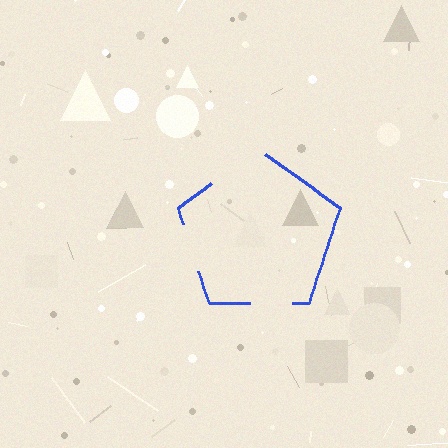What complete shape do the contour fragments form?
The contour fragments form a pentagon.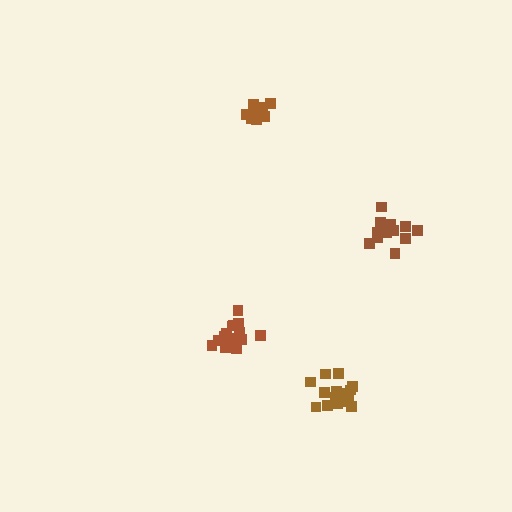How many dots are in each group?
Group 1: 15 dots, Group 2: 12 dots, Group 3: 15 dots, Group 4: 12 dots (54 total).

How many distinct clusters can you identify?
There are 4 distinct clusters.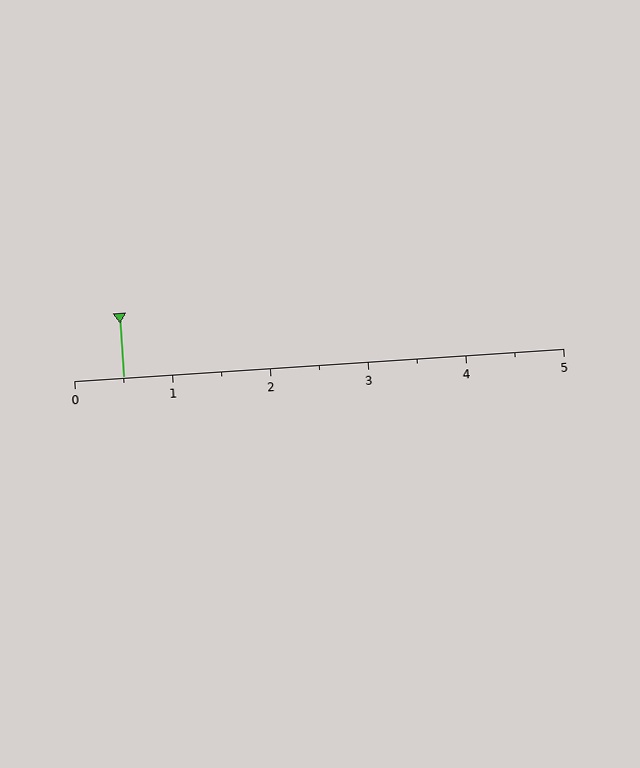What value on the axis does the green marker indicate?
The marker indicates approximately 0.5.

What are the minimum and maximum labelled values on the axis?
The axis runs from 0 to 5.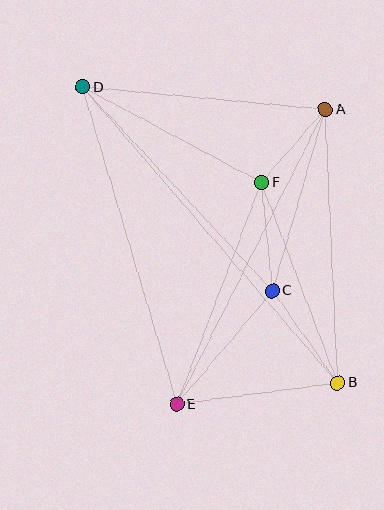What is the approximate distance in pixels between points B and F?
The distance between B and F is approximately 214 pixels.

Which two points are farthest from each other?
Points B and D are farthest from each other.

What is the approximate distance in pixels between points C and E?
The distance between C and E is approximately 148 pixels.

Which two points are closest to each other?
Points A and F are closest to each other.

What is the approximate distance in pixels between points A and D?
The distance between A and D is approximately 244 pixels.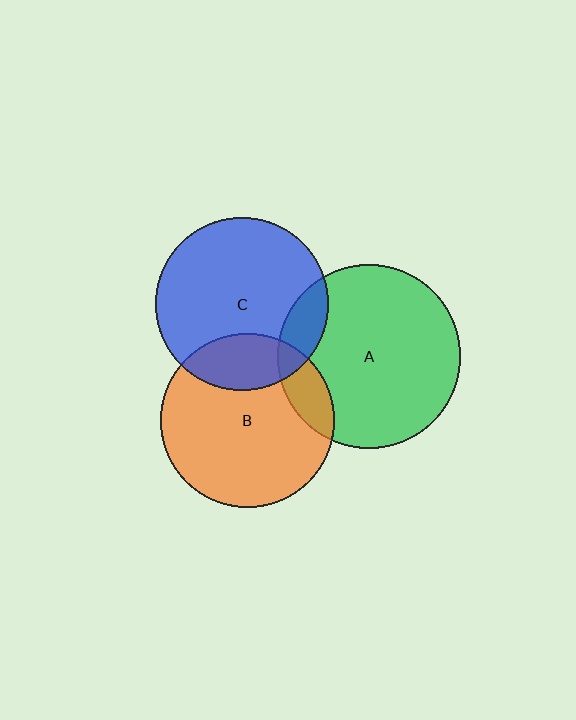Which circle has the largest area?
Circle A (green).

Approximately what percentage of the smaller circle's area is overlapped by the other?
Approximately 15%.